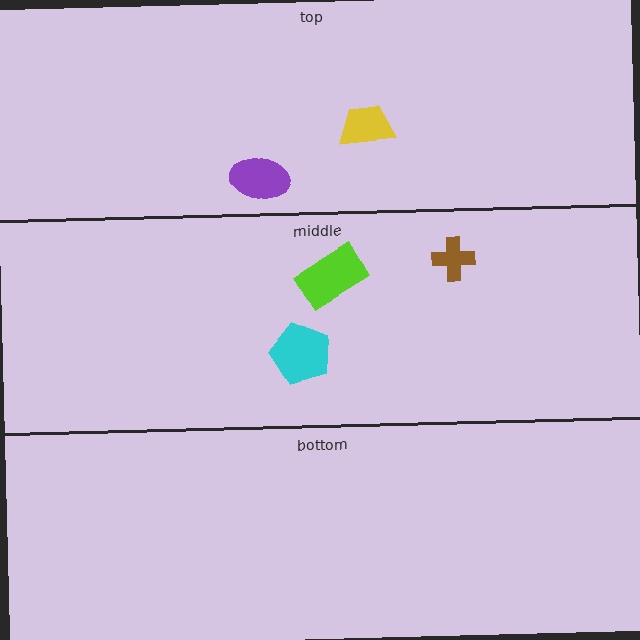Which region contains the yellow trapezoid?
The top region.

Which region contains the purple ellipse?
The top region.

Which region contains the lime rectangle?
The middle region.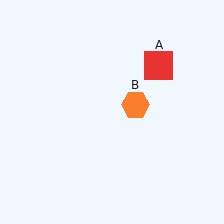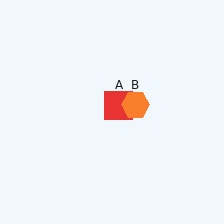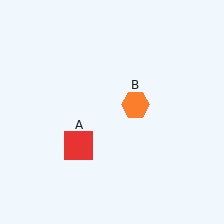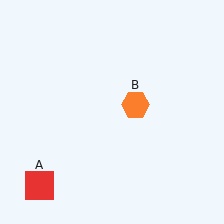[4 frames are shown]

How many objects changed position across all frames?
1 object changed position: red square (object A).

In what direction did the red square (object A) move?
The red square (object A) moved down and to the left.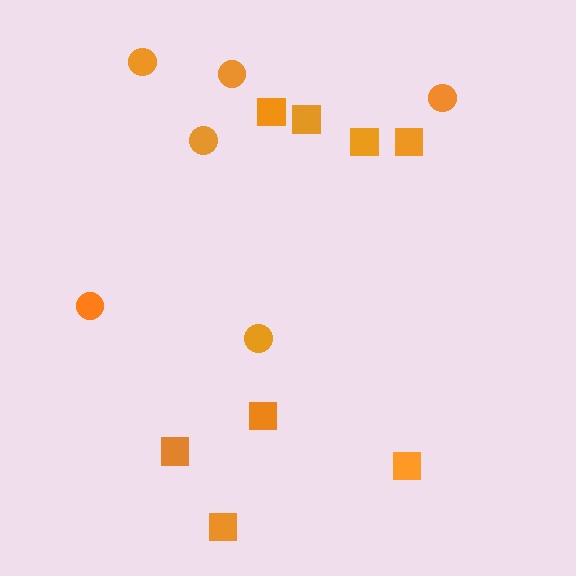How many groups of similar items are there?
There are 2 groups: one group of circles (6) and one group of squares (8).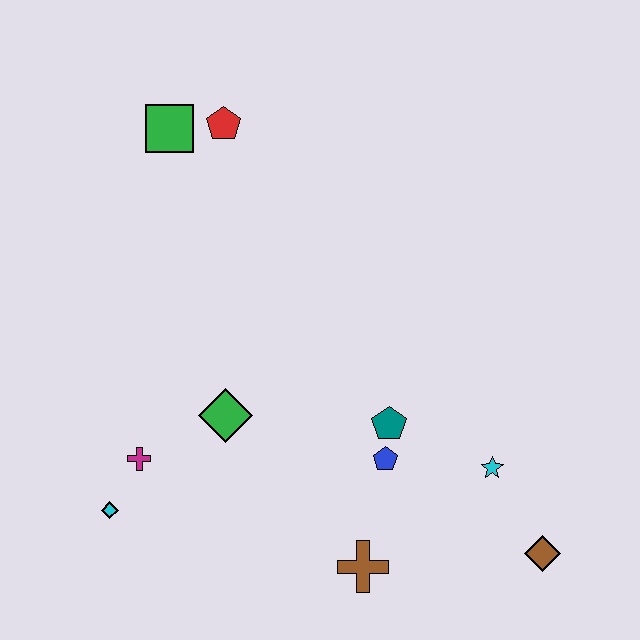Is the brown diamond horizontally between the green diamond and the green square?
No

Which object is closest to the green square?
The red pentagon is closest to the green square.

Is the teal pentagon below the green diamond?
Yes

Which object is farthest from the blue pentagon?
The green square is farthest from the blue pentagon.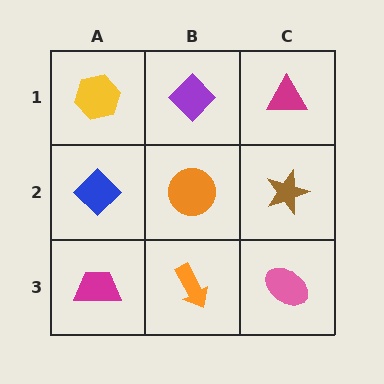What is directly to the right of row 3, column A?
An orange arrow.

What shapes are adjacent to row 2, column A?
A yellow hexagon (row 1, column A), a magenta trapezoid (row 3, column A), an orange circle (row 2, column B).